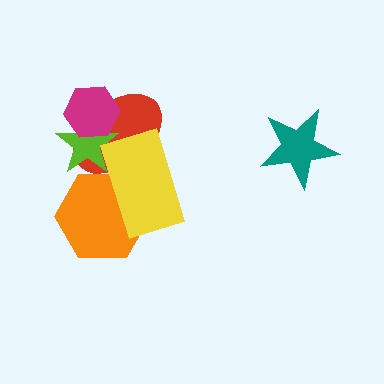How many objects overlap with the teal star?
0 objects overlap with the teal star.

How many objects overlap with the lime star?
3 objects overlap with the lime star.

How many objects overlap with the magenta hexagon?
2 objects overlap with the magenta hexagon.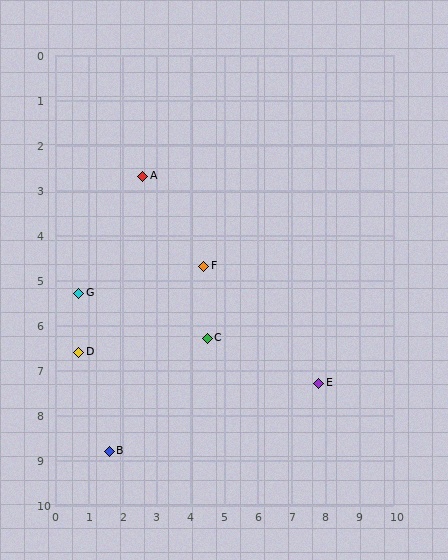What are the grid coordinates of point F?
Point F is at approximately (4.4, 4.7).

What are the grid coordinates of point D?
Point D is at approximately (0.7, 6.6).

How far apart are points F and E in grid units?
Points F and E are about 4.3 grid units apart.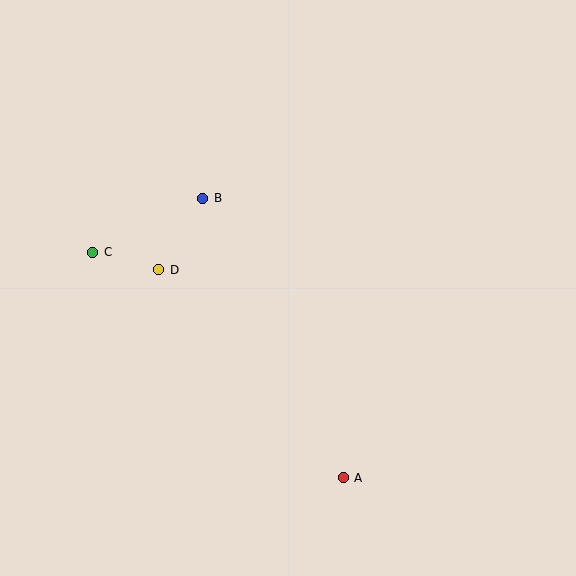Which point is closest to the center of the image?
Point B at (203, 198) is closest to the center.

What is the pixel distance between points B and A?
The distance between B and A is 313 pixels.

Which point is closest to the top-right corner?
Point B is closest to the top-right corner.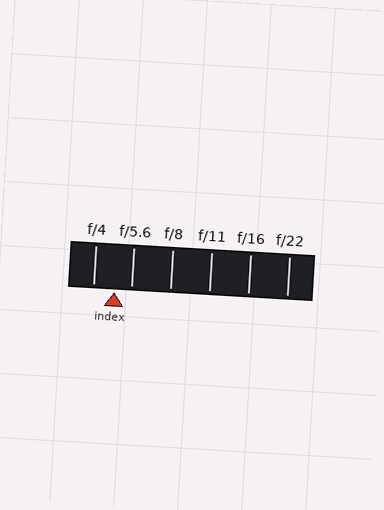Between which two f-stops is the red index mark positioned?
The index mark is between f/4 and f/5.6.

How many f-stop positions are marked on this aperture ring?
There are 6 f-stop positions marked.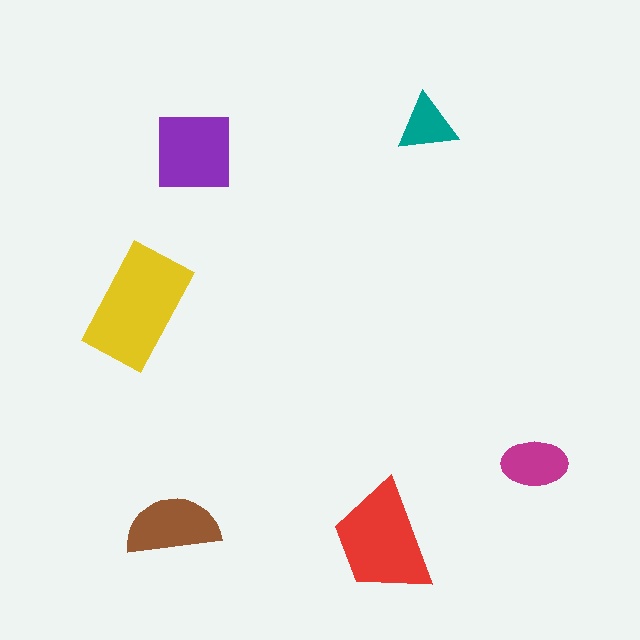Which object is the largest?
The yellow rectangle.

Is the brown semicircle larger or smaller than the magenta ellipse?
Larger.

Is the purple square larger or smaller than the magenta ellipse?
Larger.